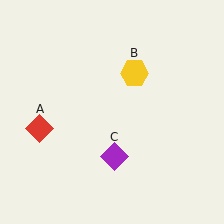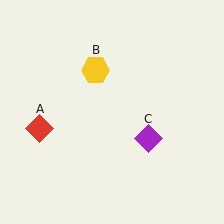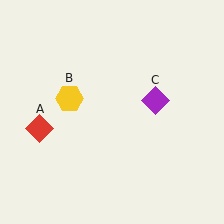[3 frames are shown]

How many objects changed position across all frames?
2 objects changed position: yellow hexagon (object B), purple diamond (object C).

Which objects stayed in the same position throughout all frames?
Red diamond (object A) remained stationary.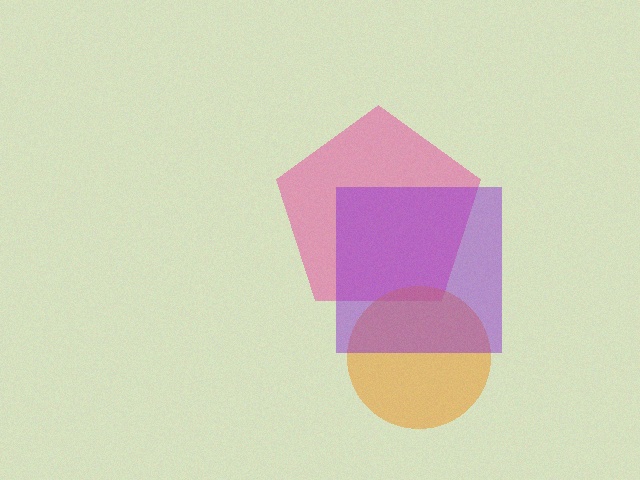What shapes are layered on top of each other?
The layered shapes are: a pink pentagon, an orange circle, a purple square.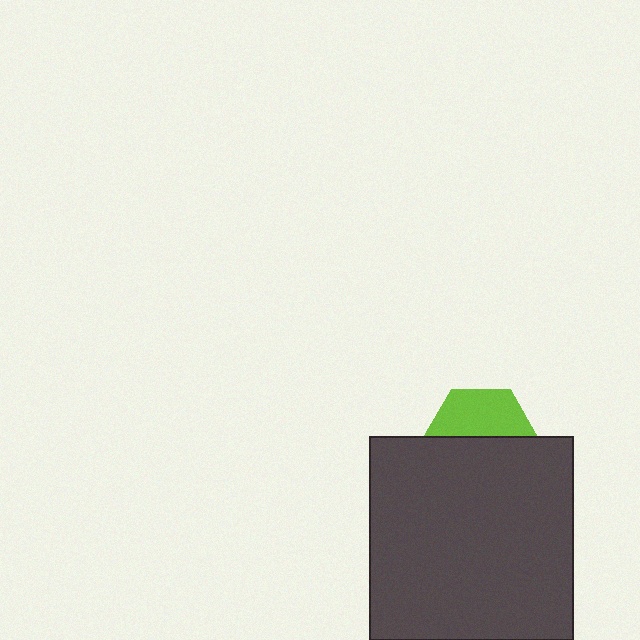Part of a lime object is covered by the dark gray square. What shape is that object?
It is a hexagon.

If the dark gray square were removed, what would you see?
You would see the complete lime hexagon.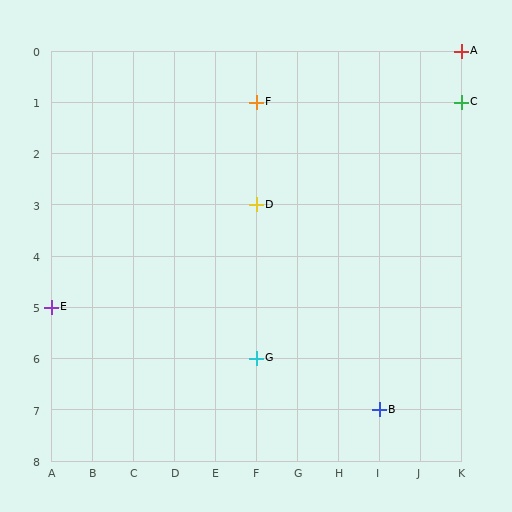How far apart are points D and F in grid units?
Points D and F are 2 rows apart.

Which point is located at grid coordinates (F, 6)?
Point G is at (F, 6).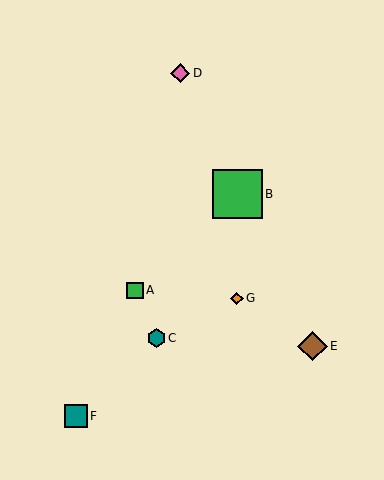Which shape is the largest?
The green square (labeled B) is the largest.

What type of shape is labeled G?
Shape G is an orange diamond.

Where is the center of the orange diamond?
The center of the orange diamond is at (237, 298).